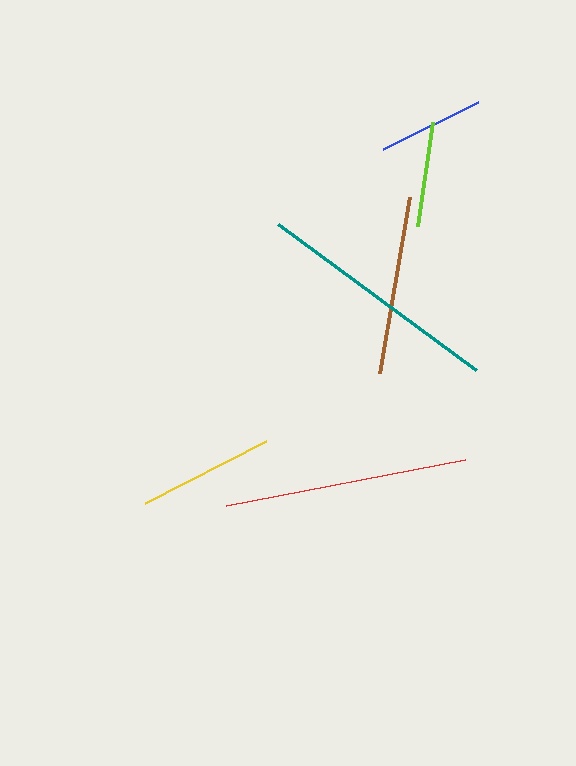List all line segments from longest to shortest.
From longest to shortest: teal, red, brown, yellow, blue, lime.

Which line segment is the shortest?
The lime line is the shortest at approximately 105 pixels.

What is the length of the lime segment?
The lime segment is approximately 105 pixels long.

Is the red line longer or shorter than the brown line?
The red line is longer than the brown line.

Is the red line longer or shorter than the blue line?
The red line is longer than the blue line.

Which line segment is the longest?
The teal line is the longest at approximately 246 pixels.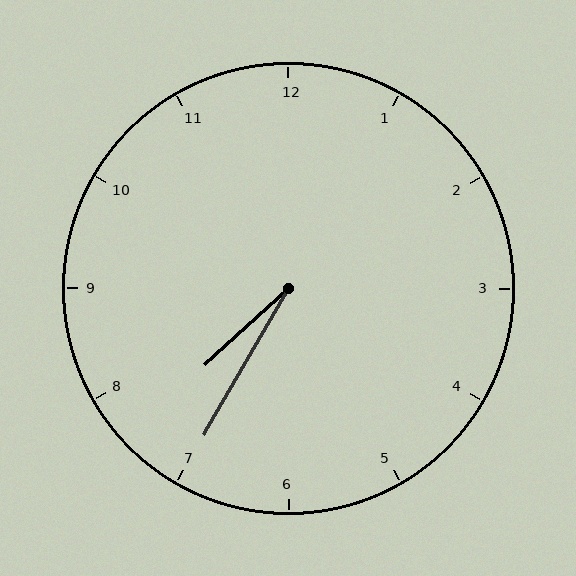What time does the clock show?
7:35.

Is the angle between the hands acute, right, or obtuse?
It is acute.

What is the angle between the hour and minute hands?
Approximately 18 degrees.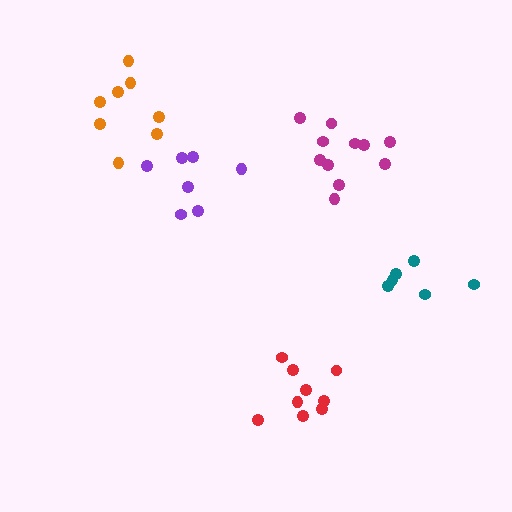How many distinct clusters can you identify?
There are 5 distinct clusters.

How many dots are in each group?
Group 1: 9 dots, Group 2: 7 dots, Group 3: 6 dots, Group 4: 11 dots, Group 5: 8 dots (41 total).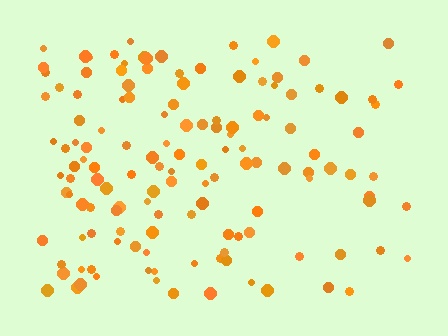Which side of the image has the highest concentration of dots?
The left.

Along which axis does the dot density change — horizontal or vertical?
Horizontal.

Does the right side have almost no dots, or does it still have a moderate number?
Still a moderate number, just noticeably fewer than the left.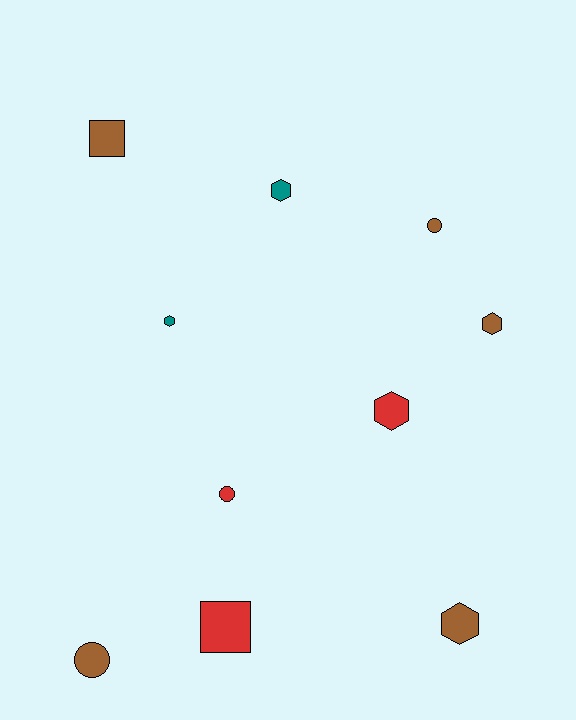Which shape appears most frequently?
Hexagon, with 5 objects.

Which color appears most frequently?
Brown, with 5 objects.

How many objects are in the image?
There are 10 objects.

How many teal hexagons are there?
There are 2 teal hexagons.